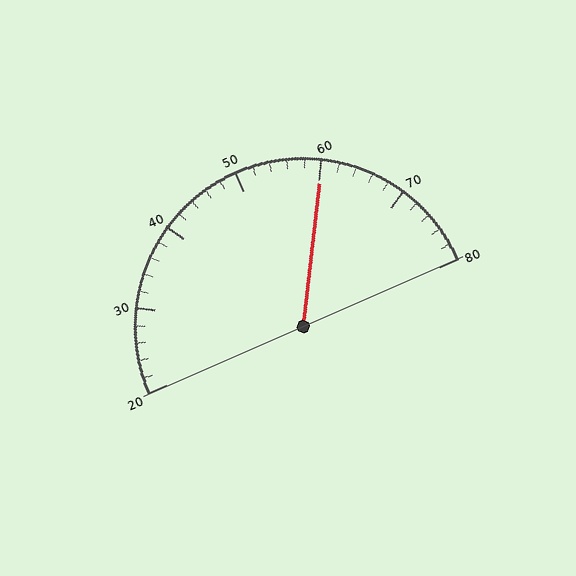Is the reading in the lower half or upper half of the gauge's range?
The reading is in the upper half of the range (20 to 80).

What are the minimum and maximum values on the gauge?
The gauge ranges from 20 to 80.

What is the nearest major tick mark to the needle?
The nearest major tick mark is 60.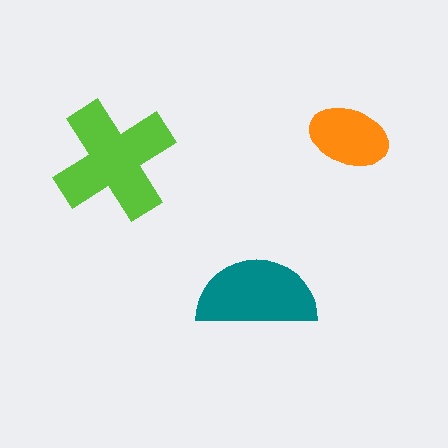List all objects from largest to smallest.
The lime cross, the teal semicircle, the orange ellipse.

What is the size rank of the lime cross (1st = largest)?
1st.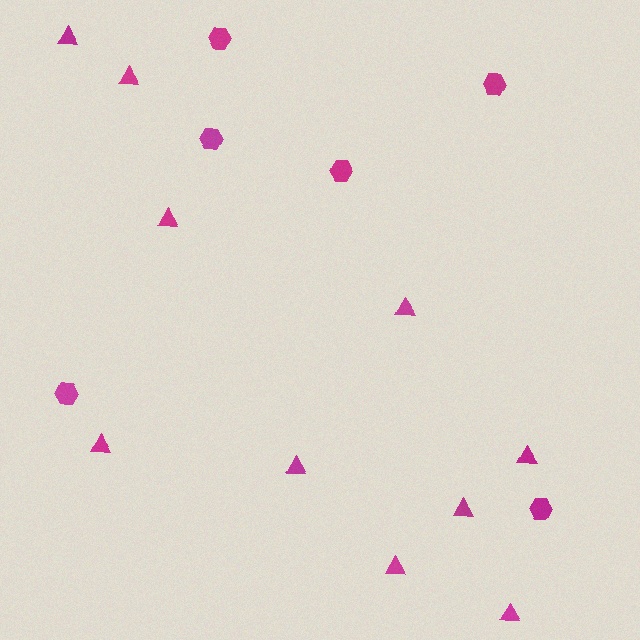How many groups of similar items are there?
There are 2 groups: one group of triangles (10) and one group of hexagons (6).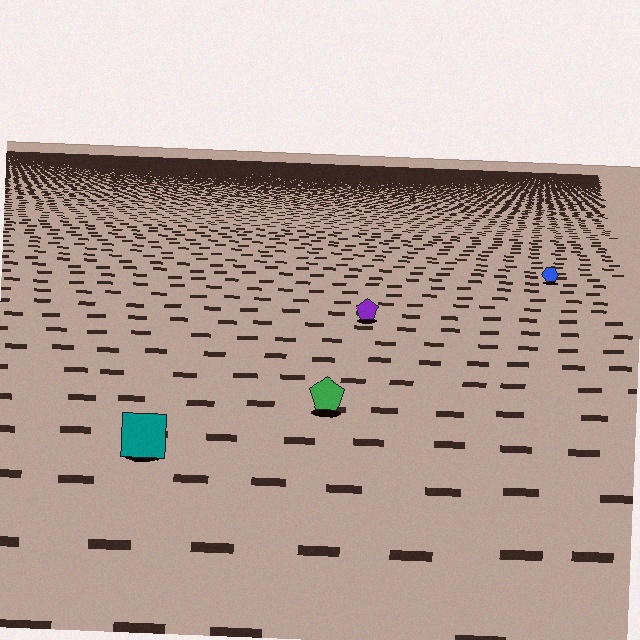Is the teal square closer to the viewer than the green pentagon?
Yes. The teal square is closer — you can tell from the texture gradient: the ground texture is coarser near it.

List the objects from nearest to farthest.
From nearest to farthest: the teal square, the green pentagon, the purple pentagon, the blue hexagon.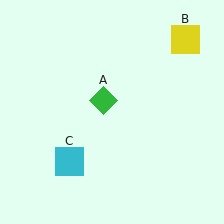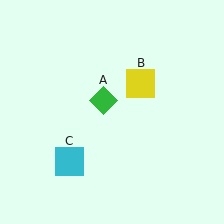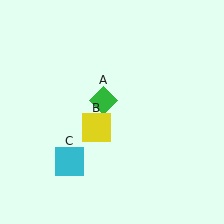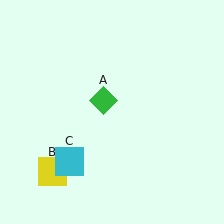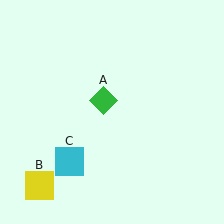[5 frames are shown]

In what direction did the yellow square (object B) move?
The yellow square (object B) moved down and to the left.